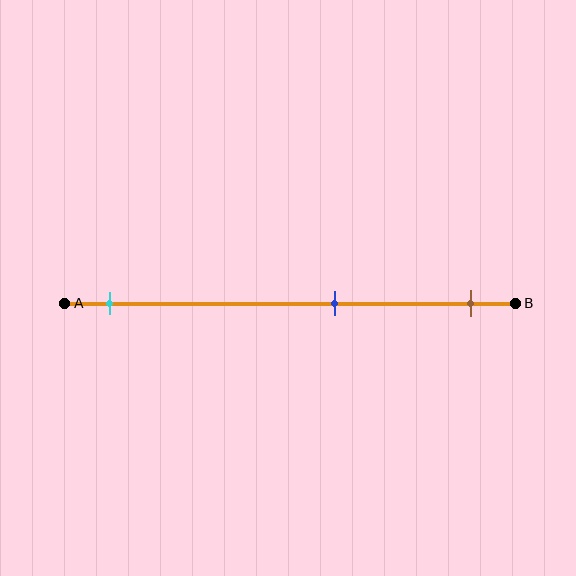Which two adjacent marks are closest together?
The blue and brown marks are the closest adjacent pair.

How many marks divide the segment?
There are 3 marks dividing the segment.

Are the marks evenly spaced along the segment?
No, the marks are not evenly spaced.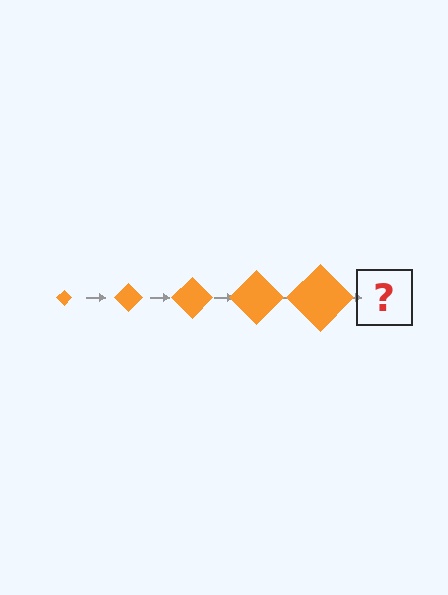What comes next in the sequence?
The next element should be an orange diamond, larger than the previous one.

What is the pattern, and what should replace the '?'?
The pattern is that the diamond gets progressively larger each step. The '?' should be an orange diamond, larger than the previous one.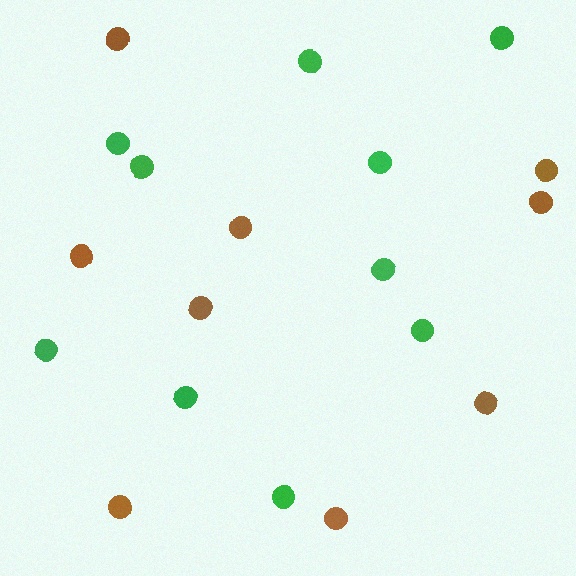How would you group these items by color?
There are 2 groups: one group of brown circles (9) and one group of green circles (10).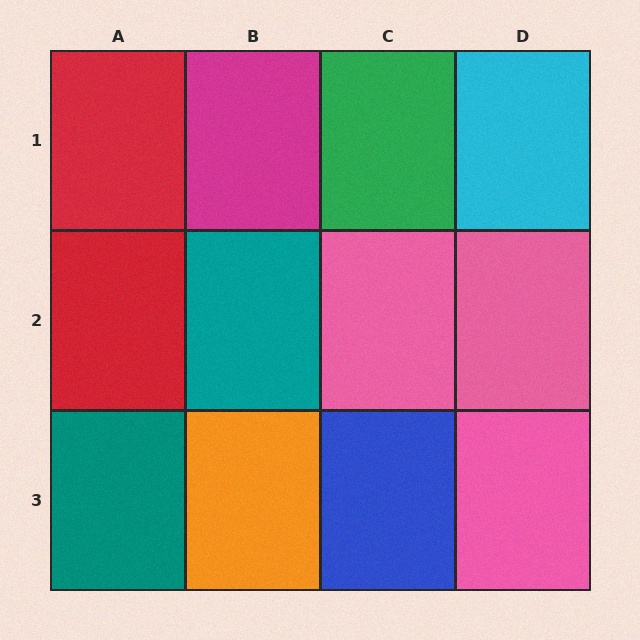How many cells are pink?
3 cells are pink.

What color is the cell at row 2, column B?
Teal.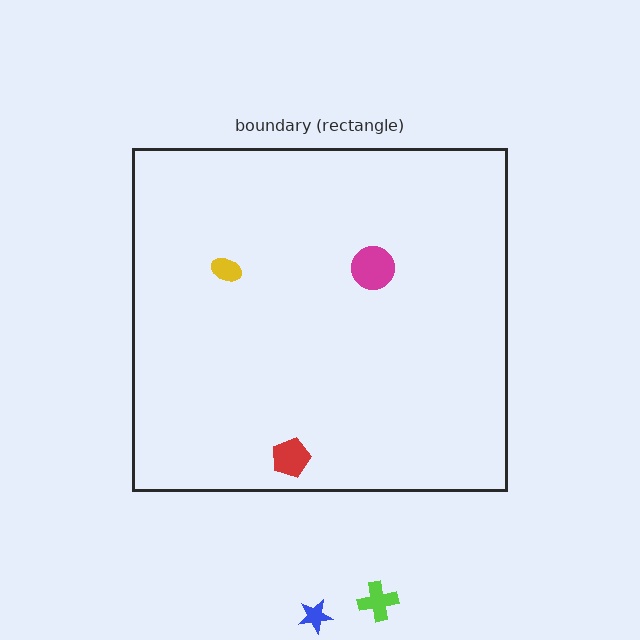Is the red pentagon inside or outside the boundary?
Inside.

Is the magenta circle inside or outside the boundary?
Inside.